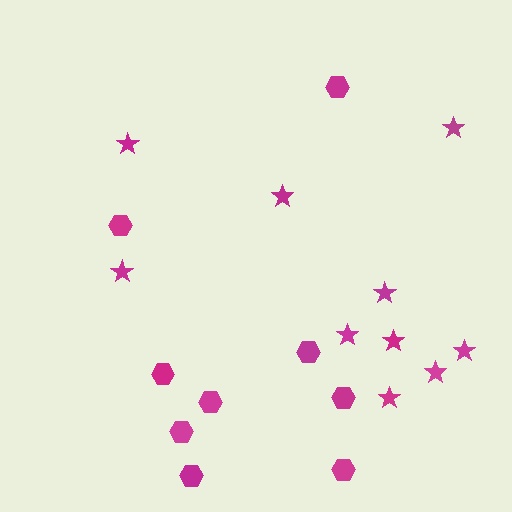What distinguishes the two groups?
There are 2 groups: one group of hexagons (9) and one group of stars (10).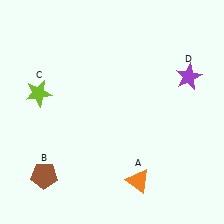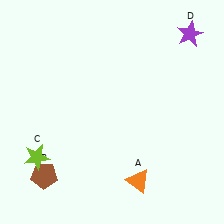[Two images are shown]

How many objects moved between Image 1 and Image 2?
2 objects moved between the two images.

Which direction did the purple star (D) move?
The purple star (D) moved up.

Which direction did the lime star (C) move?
The lime star (C) moved down.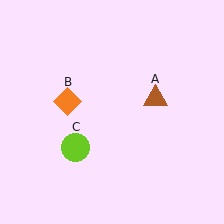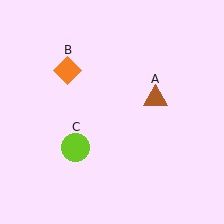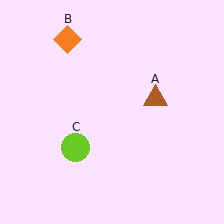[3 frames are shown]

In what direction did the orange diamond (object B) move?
The orange diamond (object B) moved up.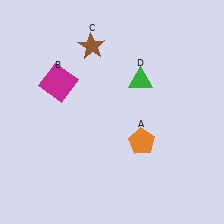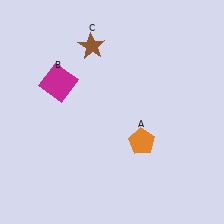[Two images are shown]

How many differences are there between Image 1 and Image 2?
There is 1 difference between the two images.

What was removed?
The green triangle (D) was removed in Image 2.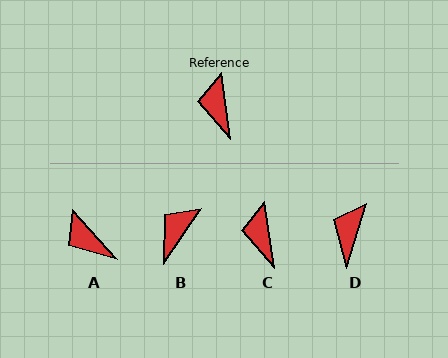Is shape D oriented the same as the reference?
No, it is off by about 25 degrees.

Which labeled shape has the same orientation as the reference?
C.